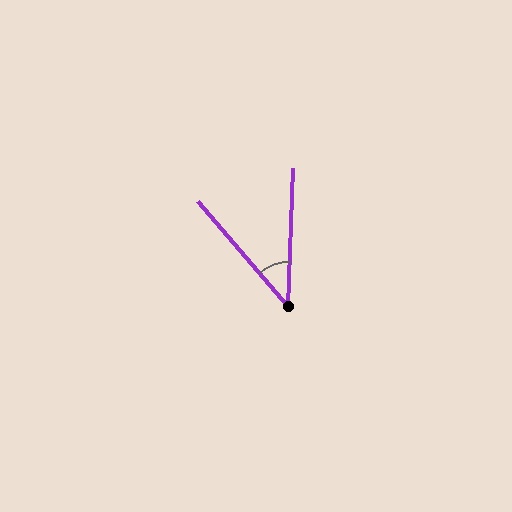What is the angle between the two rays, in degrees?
Approximately 43 degrees.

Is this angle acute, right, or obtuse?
It is acute.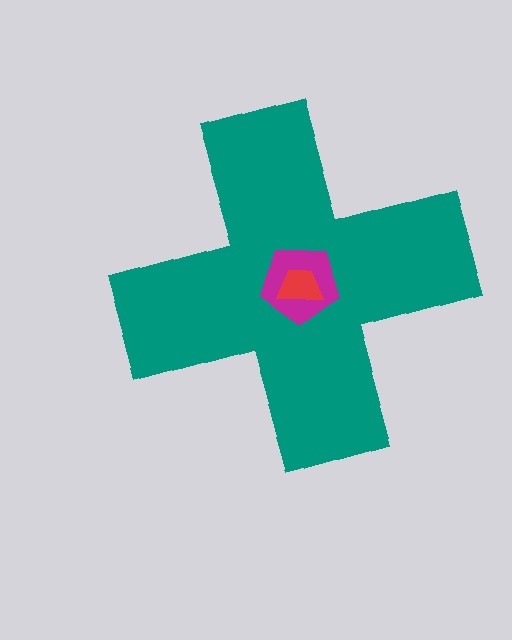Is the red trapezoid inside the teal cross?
Yes.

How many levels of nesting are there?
3.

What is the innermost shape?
The red trapezoid.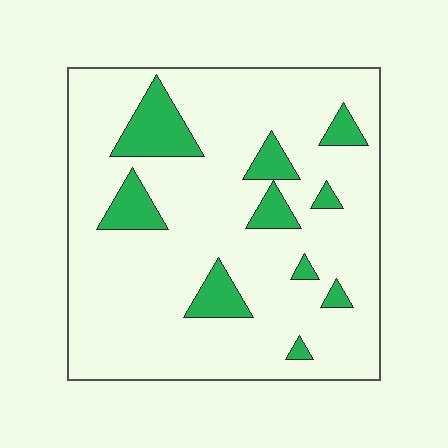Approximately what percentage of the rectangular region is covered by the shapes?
Approximately 15%.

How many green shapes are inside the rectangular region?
10.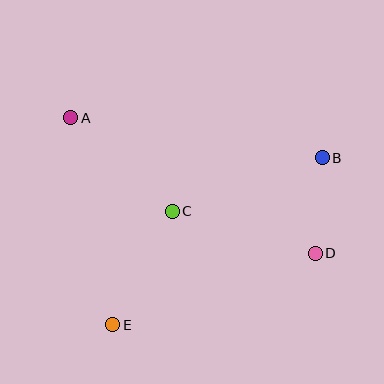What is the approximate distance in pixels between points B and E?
The distance between B and E is approximately 268 pixels.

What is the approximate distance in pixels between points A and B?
The distance between A and B is approximately 255 pixels.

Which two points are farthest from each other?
Points A and D are farthest from each other.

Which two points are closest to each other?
Points B and D are closest to each other.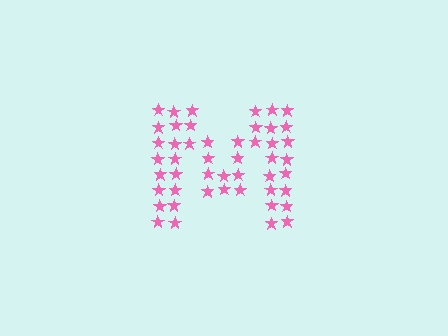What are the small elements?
The small elements are stars.